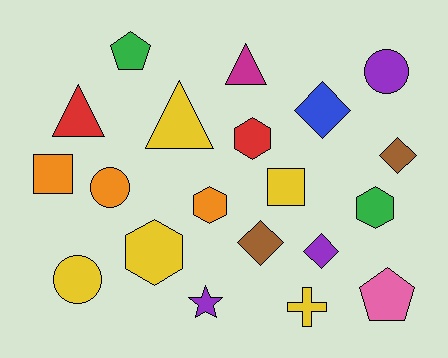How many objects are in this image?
There are 20 objects.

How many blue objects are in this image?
There is 1 blue object.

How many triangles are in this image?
There are 3 triangles.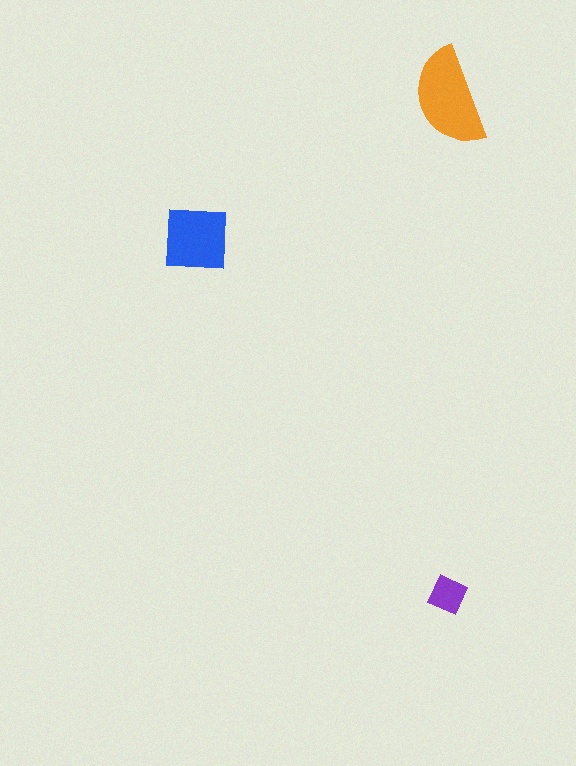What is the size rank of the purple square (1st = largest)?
3rd.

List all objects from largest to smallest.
The orange semicircle, the blue square, the purple square.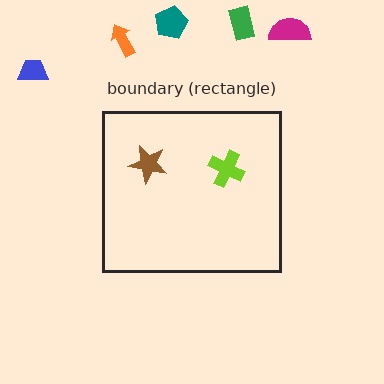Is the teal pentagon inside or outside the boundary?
Outside.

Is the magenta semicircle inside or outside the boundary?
Outside.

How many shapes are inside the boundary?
2 inside, 5 outside.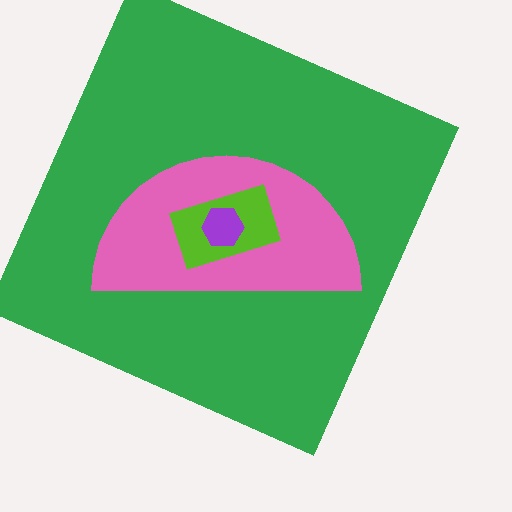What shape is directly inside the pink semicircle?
The lime rectangle.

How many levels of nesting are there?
4.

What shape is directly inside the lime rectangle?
The purple hexagon.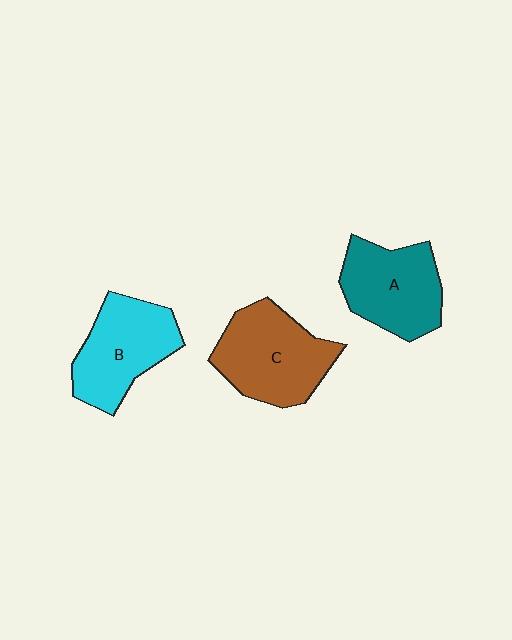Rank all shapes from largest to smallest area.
From largest to smallest: C (brown), B (cyan), A (teal).